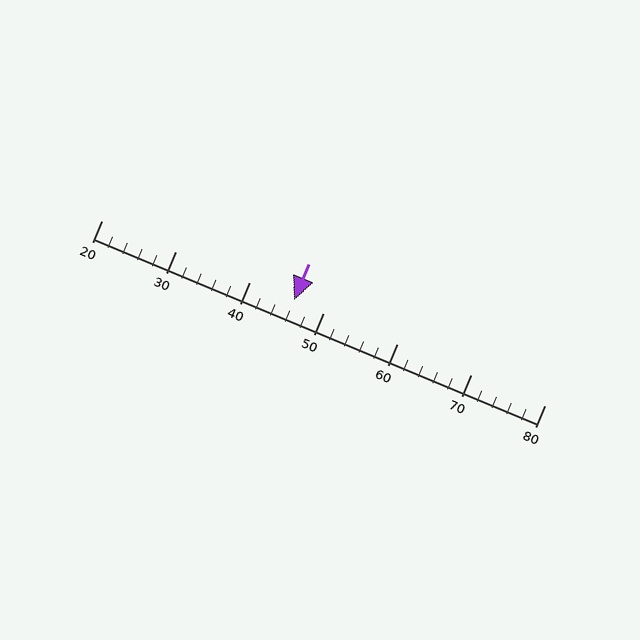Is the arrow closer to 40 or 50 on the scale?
The arrow is closer to 50.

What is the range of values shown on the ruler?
The ruler shows values from 20 to 80.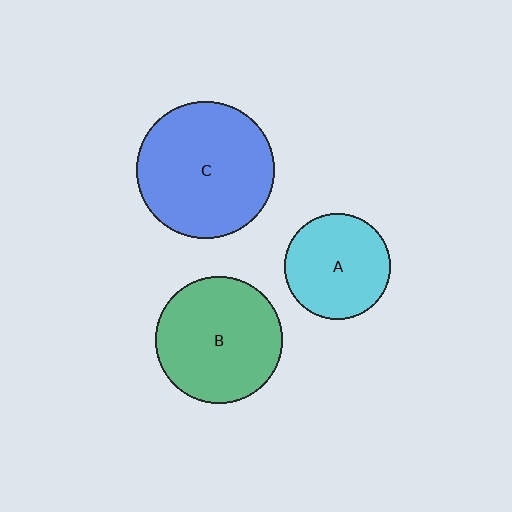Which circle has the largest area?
Circle C (blue).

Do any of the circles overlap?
No, none of the circles overlap.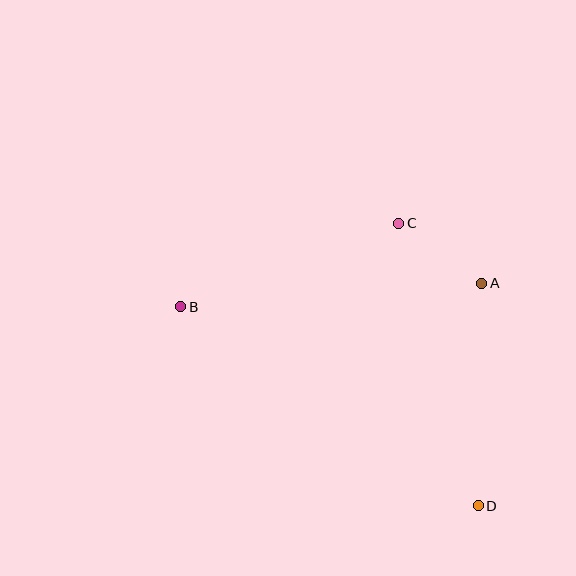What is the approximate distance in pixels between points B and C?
The distance between B and C is approximately 233 pixels.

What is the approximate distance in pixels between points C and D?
The distance between C and D is approximately 293 pixels.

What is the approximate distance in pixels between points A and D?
The distance between A and D is approximately 223 pixels.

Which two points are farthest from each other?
Points B and D are farthest from each other.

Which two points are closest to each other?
Points A and C are closest to each other.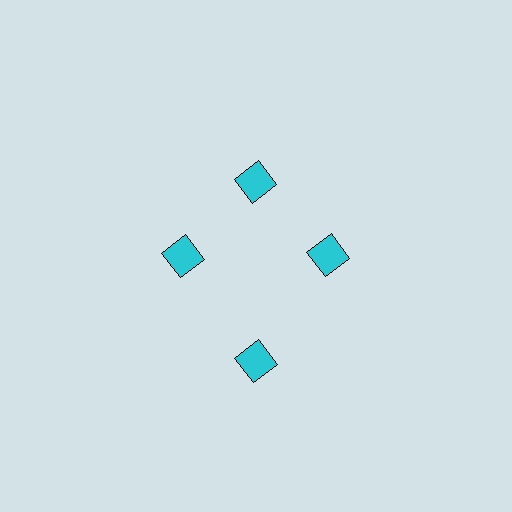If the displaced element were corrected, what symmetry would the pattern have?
It would have 4-fold rotational symmetry — the pattern would map onto itself every 90 degrees.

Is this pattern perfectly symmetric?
No. The 4 cyan diamonds are arranged in a ring, but one element near the 6 o'clock position is pushed outward from the center, breaking the 4-fold rotational symmetry.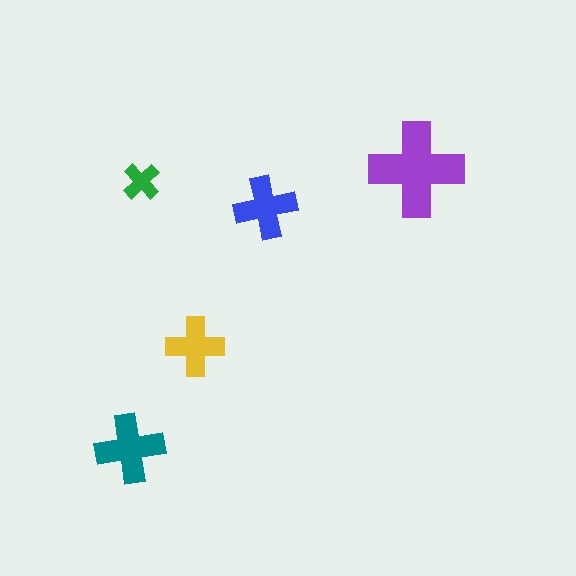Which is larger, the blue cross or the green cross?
The blue one.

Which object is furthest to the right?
The purple cross is rightmost.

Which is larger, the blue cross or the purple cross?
The purple one.